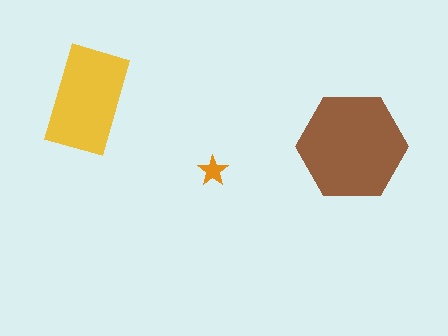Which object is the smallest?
The orange star.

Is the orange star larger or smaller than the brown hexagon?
Smaller.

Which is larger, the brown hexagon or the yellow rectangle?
The brown hexagon.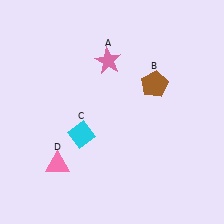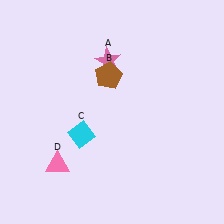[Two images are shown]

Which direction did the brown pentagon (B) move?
The brown pentagon (B) moved left.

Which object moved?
The brown pentagon (B) moved left.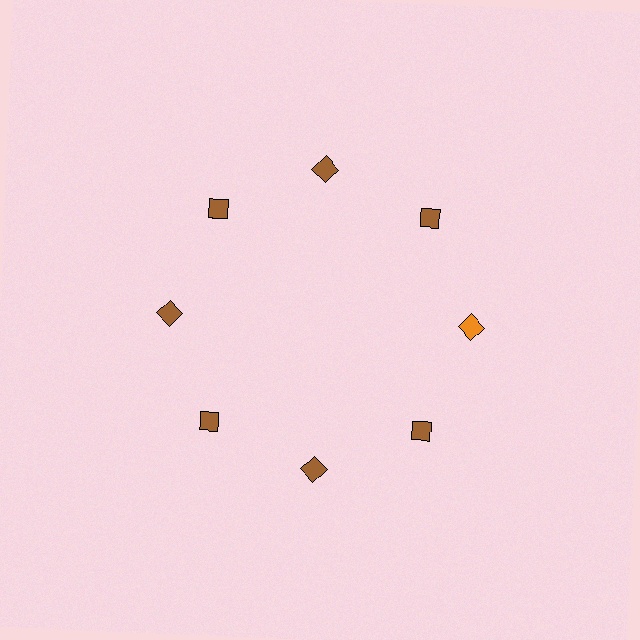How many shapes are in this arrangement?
There are 8 shapes arranged in a ring pattern.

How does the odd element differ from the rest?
It has a different color: orange instead of brown.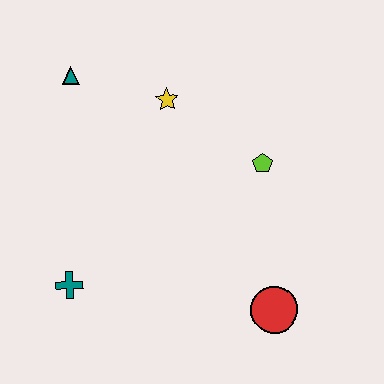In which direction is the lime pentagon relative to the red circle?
The lime pentagon is above the red circle.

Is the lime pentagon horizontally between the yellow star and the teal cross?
No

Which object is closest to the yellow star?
The teal triangle is closest to the yellow star.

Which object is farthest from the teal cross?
The lime pentagon is farthest from the teal cross.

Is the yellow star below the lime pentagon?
No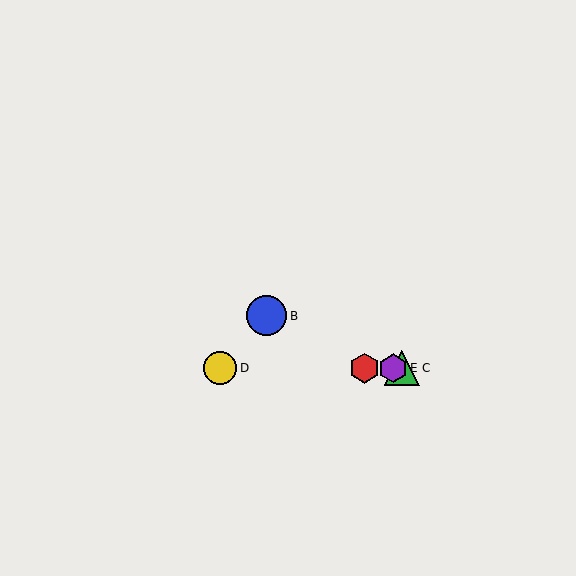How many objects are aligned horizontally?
4 objects (A, C, D, E) are aligned horizontally.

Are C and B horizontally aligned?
No, C is at y≈368 and B is at y≈316.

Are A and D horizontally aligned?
Yes, both are at y≈368.